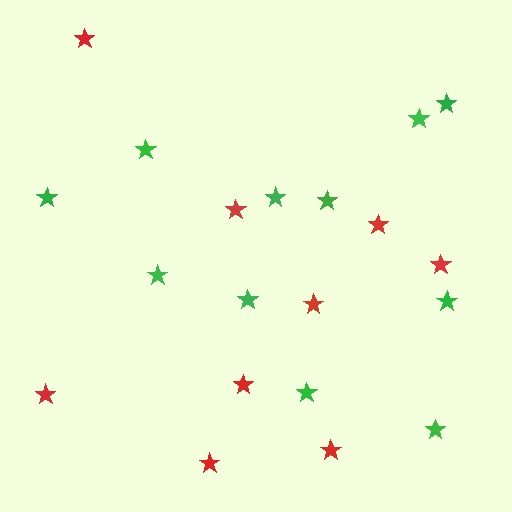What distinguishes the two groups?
There are 2 groups: one group of red stars (9) and one group of green stars (11).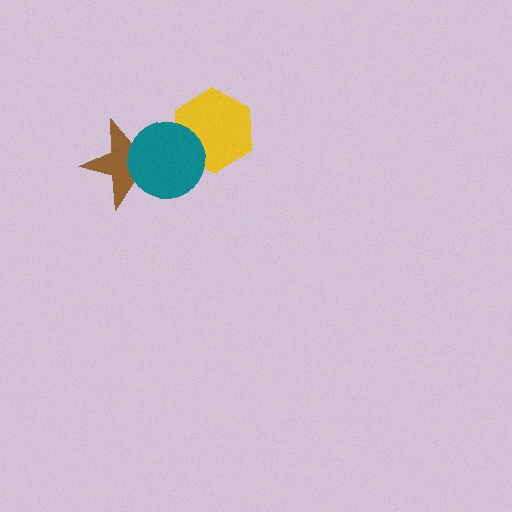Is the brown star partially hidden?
Yes, it is partially covered by another shape.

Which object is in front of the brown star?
The teal circle is in front of the brown star.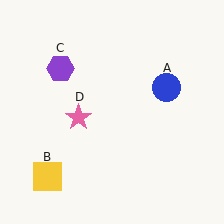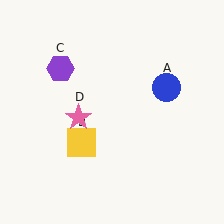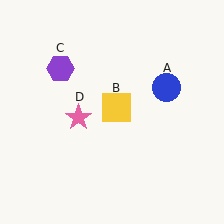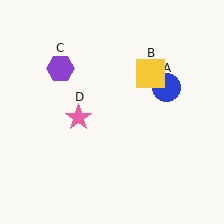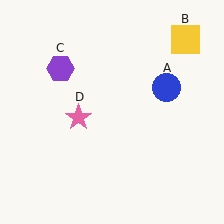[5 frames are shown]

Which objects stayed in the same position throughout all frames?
Blue circle (object A) and purple hexagon (object C) and pink star (object D) remained stationary.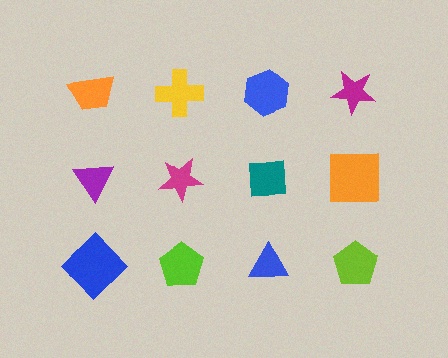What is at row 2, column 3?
A teal square.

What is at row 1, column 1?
An orange trapezoid.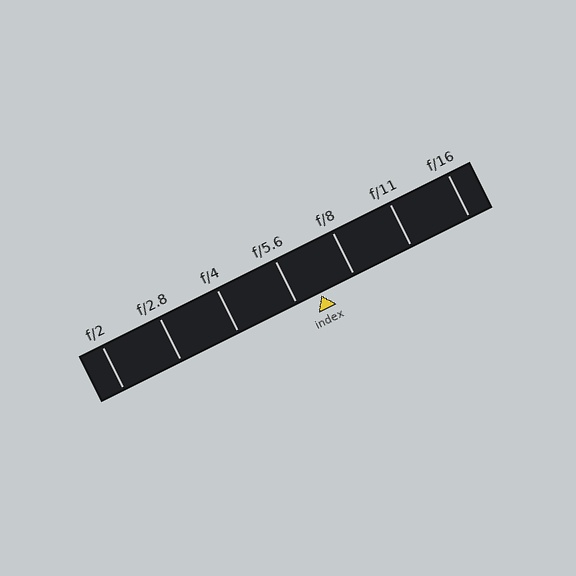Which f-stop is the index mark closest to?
The index mark is closest to f/5.6.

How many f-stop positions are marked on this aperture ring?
There are 7 f-stop positions marked.